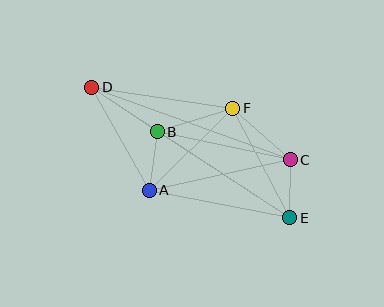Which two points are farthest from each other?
Points D and E are farthest from each other.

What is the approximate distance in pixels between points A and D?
The distance between A and D is approximately 118 pixels.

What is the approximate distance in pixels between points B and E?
The distance between B and E is approximately 158 pixels.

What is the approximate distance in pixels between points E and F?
The distance between E and F is approximately 124 pixels.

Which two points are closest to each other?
Points C and E are closest to each other.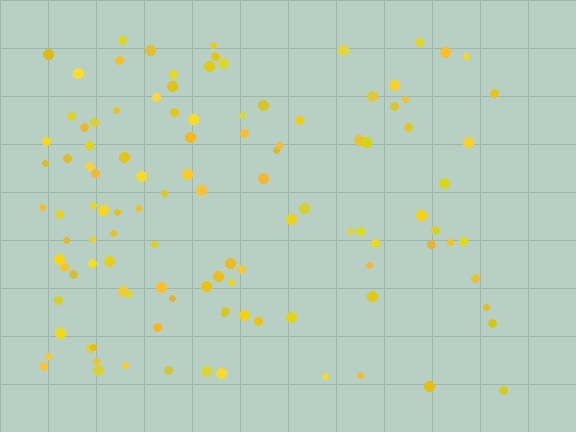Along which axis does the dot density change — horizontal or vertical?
Horizontal.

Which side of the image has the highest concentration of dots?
The left.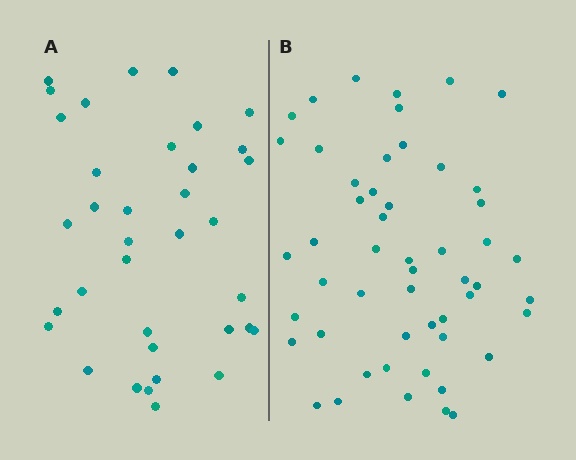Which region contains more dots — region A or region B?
Region B (the right region) has more dots.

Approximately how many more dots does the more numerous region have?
Region B has approximately 15 more dots than region A.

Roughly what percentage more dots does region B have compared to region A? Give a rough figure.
About 45% more.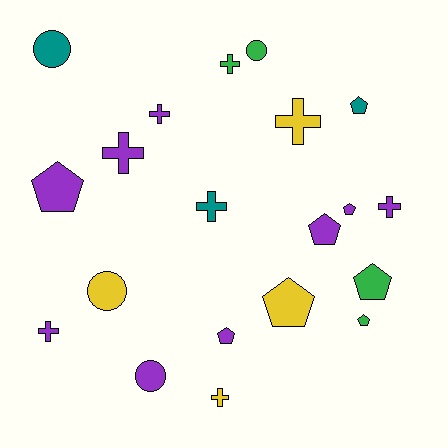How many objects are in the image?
There are 20 objects.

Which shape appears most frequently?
Pentagon, with 8 objects.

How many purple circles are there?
There is 1 purple circle.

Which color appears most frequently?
Purple, with 9 objects.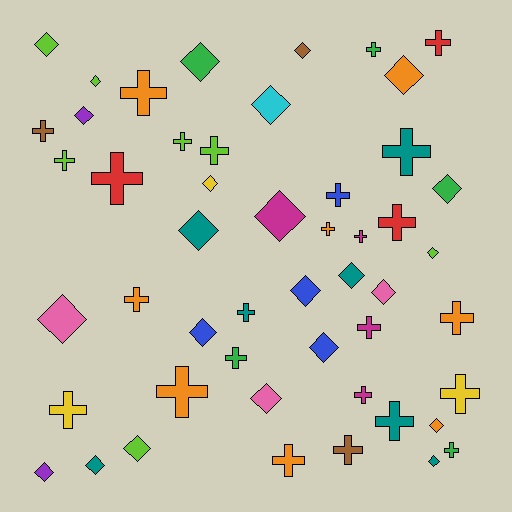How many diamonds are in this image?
There are 24 diamonds.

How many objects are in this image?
There are 50 objects.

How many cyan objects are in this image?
There is 1 cyan object.